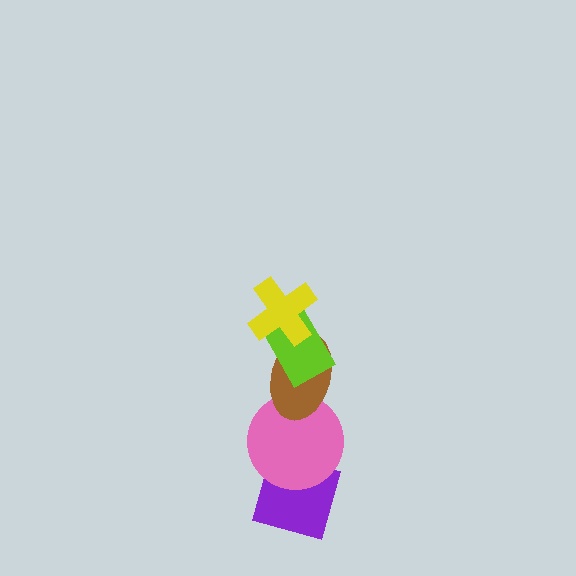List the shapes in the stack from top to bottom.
From top to bottom: the yellow cross, the lime rectangle, the brown ellipse, the pink circle, the purple diamond.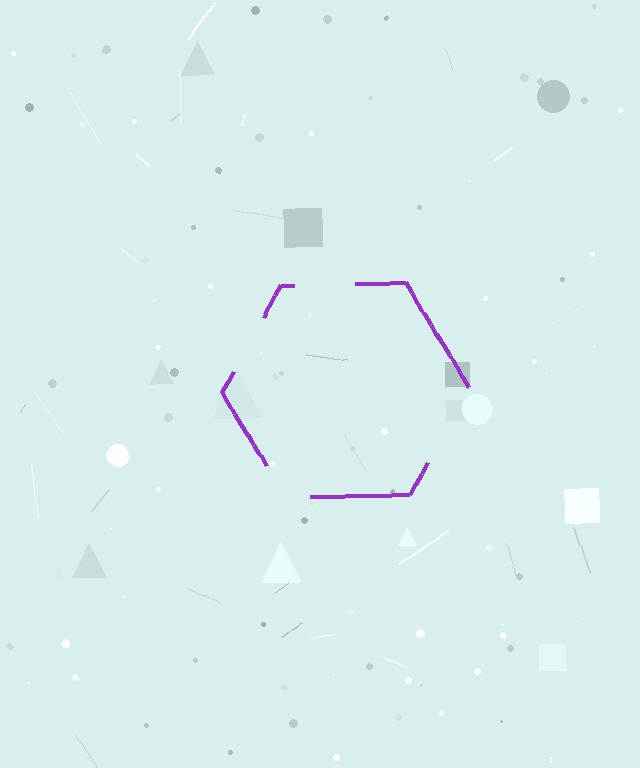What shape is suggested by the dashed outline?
The dashed outline suggests a hexagon.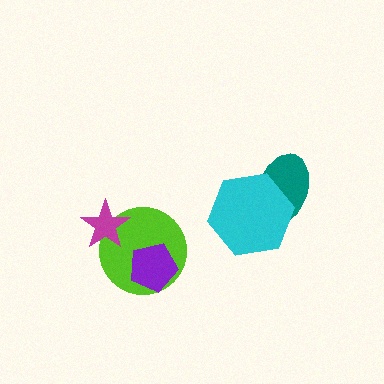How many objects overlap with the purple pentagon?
1 object overlaps with the purple pentagon.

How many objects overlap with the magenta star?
1 object overlaps with the magenta star.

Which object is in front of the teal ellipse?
The cyan hexagon is in front of the teal ellipse.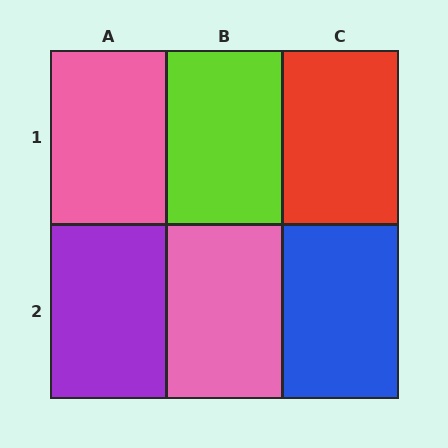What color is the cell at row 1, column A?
Pink.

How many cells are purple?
1 cell is purple.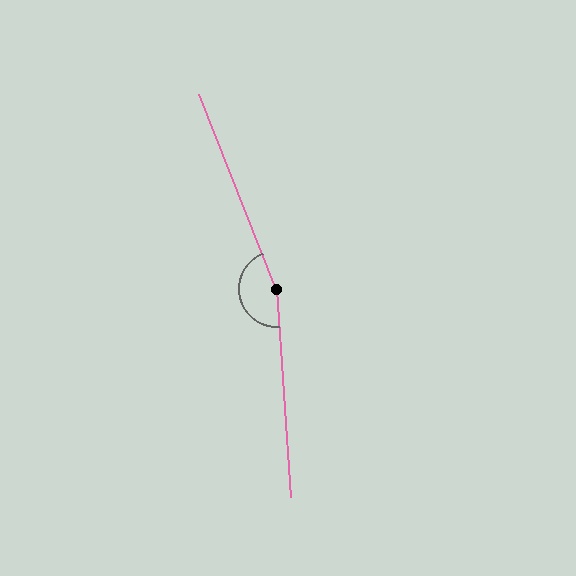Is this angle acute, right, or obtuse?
It is obtuse.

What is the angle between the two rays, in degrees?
Approximately 162 degrees.